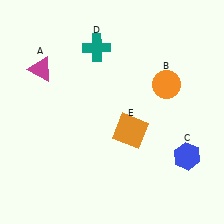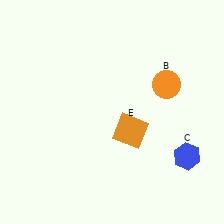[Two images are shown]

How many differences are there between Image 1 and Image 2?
There are 2 differences between the two images.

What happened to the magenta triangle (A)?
The magenta triangle (A) was removed in Image 2. It was in the top-left area of Image 1.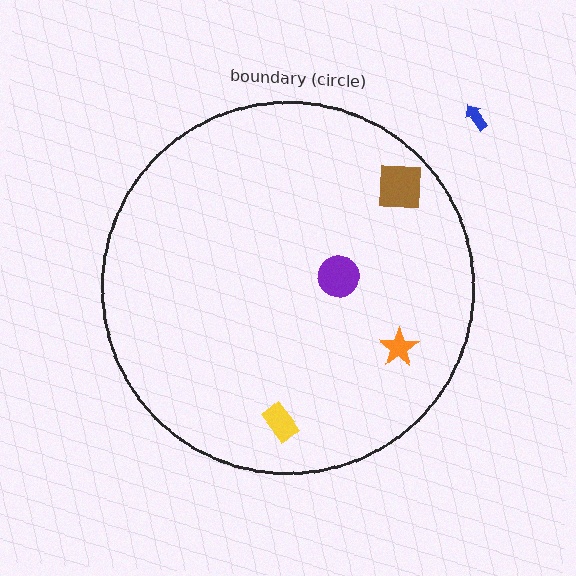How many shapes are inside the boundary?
4 inside, 1 outside.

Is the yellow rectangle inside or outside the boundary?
Inside.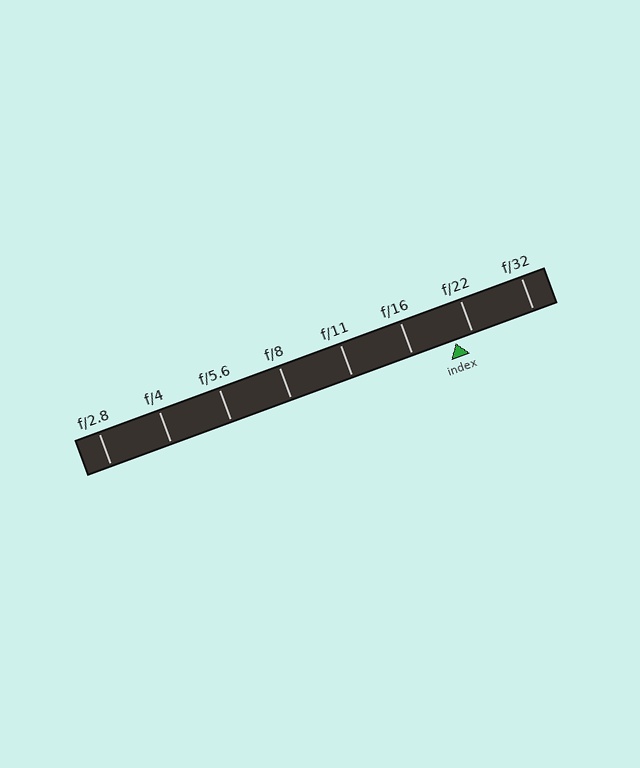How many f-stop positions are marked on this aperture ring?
There are 8 f-stop positions marked.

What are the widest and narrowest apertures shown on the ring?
The widest aperture shown is f/2.8 and the narrowest is f/32.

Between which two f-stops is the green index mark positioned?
The index mark is between f/16 and f/22.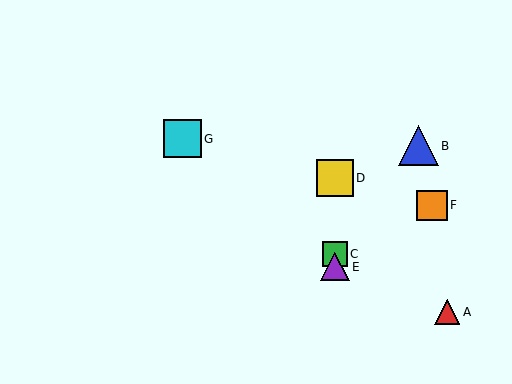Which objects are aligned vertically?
Objects C, D, E are aligned vertically.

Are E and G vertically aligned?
No, E is at x≈335 and G is at x≈182.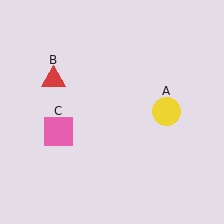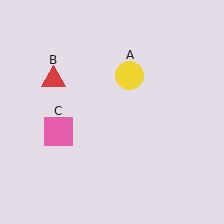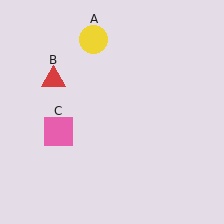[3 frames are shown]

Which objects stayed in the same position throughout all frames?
Red triangle (object B) and pink square (object C) remained stationary.